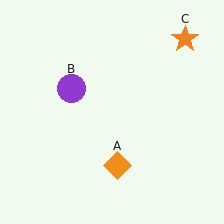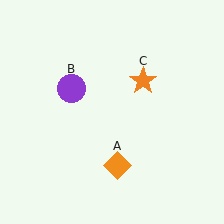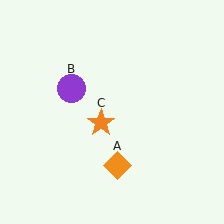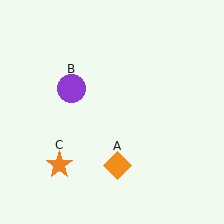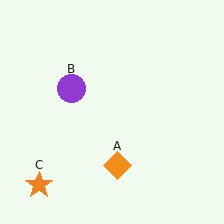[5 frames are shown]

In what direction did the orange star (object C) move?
The orange star (object C) moved down and to the left.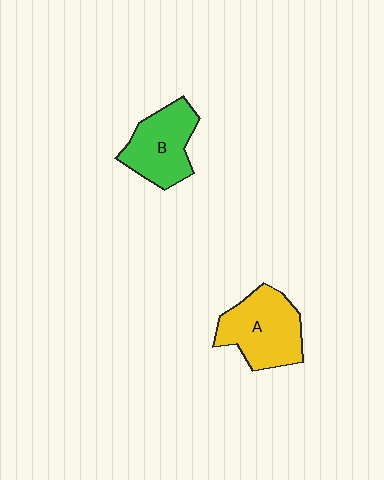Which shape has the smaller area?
Shape B (green).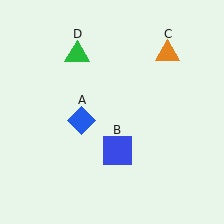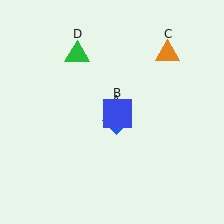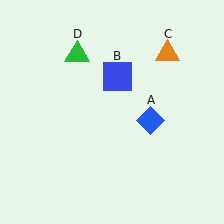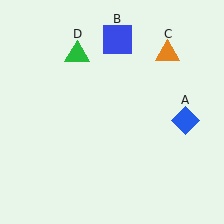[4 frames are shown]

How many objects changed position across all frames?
2 objects changed position: blue diamond (object A), blue square (object B).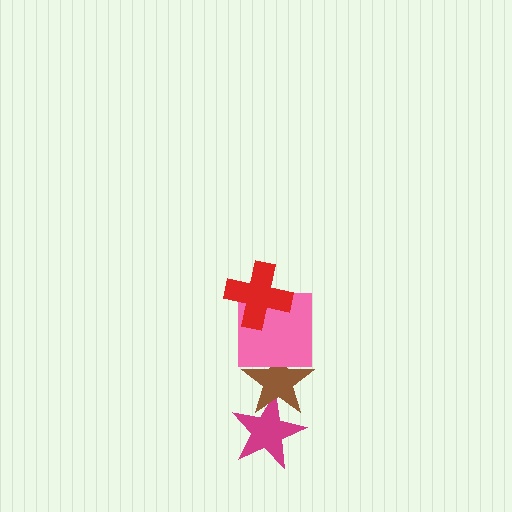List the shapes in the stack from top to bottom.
From top to bottom: the red cross, the pink square, the brown star, the magenta star.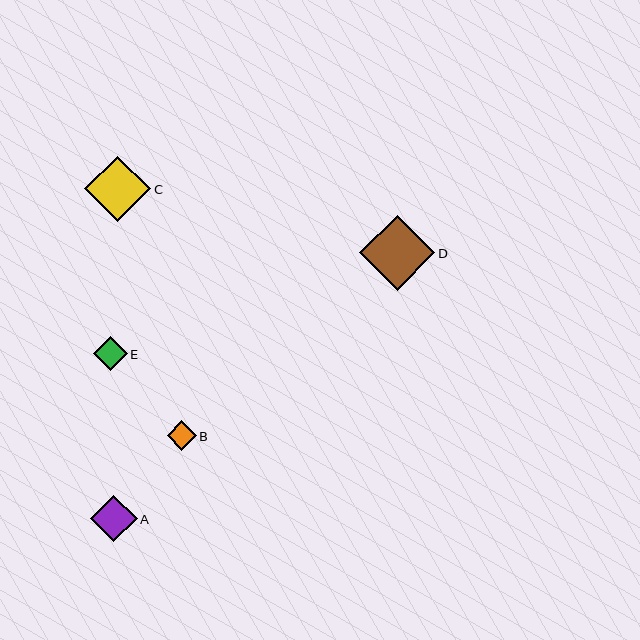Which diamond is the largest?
Diamond D is the largest with a size of approximately 76 pixels.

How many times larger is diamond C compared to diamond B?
Diamond C is approximately 2.3 times the size of diamond B.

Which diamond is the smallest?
Diamond B is the smallest with a size of approximately 29 pixels.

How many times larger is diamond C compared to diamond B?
Diamond C is approximately 2.3 times the size of diamond B.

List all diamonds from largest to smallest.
From largest to smallest: D, C, A, E, B.